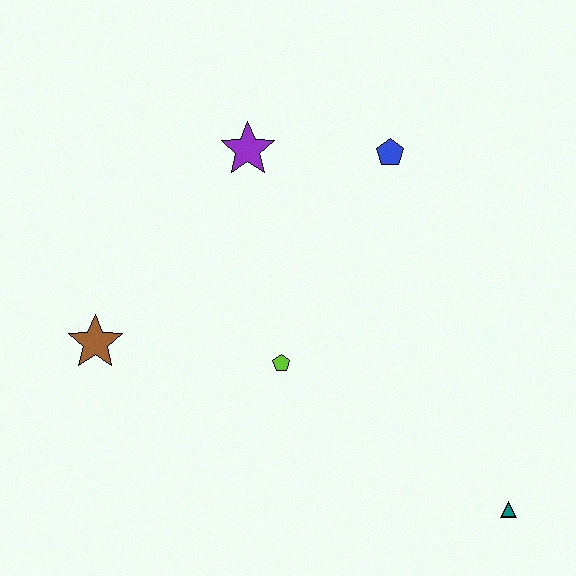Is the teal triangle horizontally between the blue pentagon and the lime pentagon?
No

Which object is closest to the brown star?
The lime pentagon is closest to the brown star.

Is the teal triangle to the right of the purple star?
Yes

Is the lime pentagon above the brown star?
No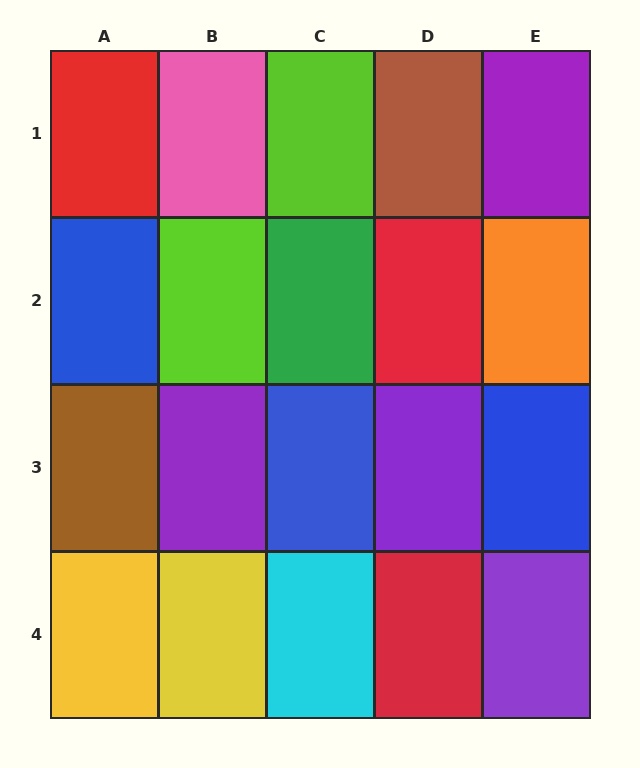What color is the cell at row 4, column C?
Cyan.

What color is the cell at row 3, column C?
Blue.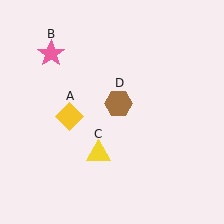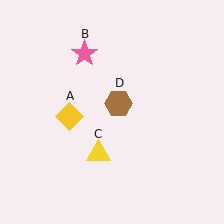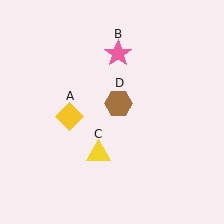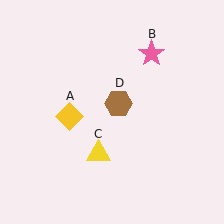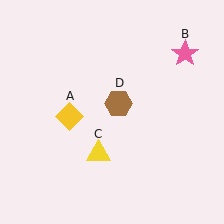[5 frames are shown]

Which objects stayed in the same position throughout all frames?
Yellow diamond (object A) and yellow triangle (object C) and brown hexagon (object D) remained stationary.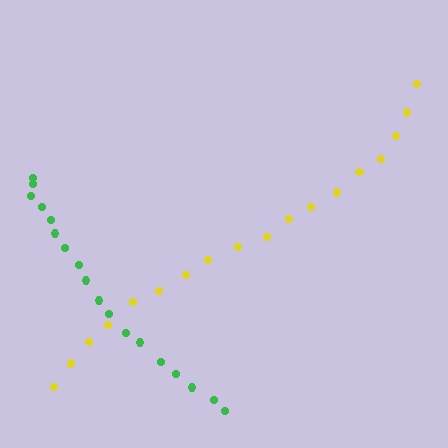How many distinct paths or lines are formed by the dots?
There are 2 distinct paths.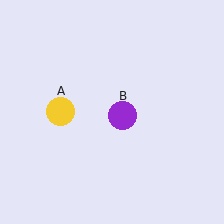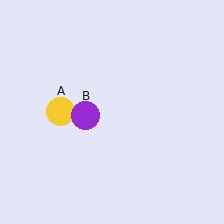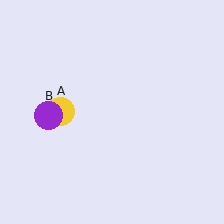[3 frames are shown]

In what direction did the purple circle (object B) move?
The purple circle (object B) moved left.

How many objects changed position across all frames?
1 object changed position: purple circle (object B).